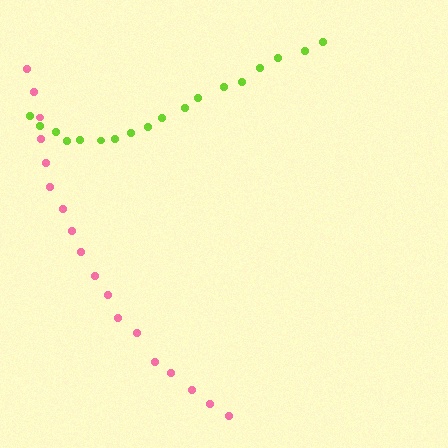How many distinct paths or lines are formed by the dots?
There are 2 distinct paths.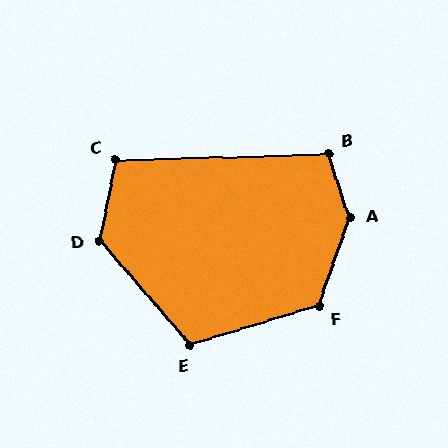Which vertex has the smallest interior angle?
C, at approximately 103 degrees.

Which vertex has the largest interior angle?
A, at approximately 143 degrees.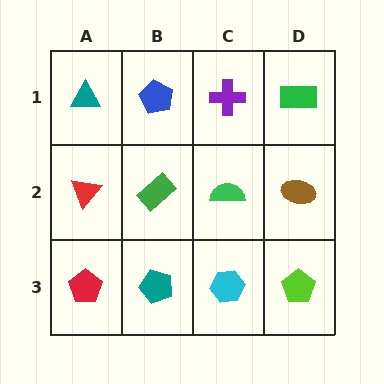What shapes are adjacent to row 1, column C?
A green semicircle (row 2, column C), a blue pentagon (row 1, column B), a green rectangle (row 1, column D).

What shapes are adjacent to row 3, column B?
A green rectangle (row 2, column B), a red pentagon (row 3, column A), a cyan hexagon (row 3, column C).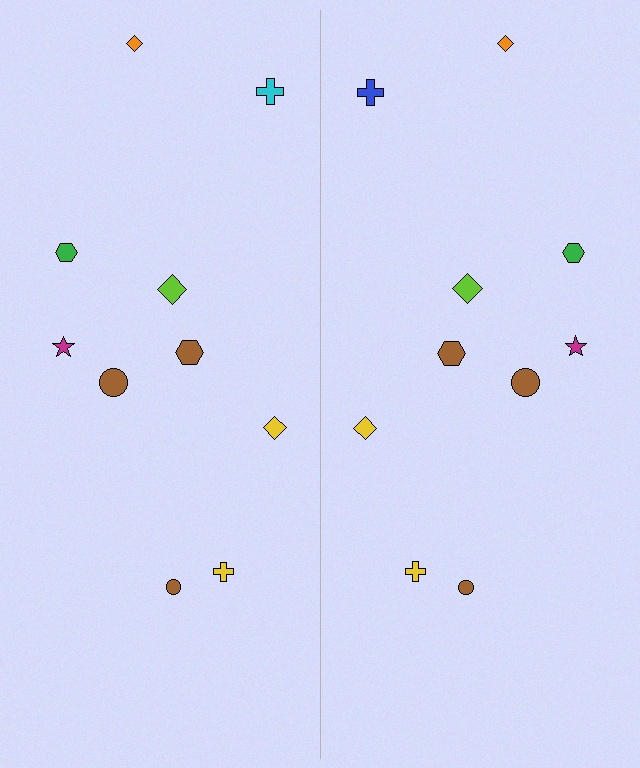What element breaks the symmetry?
The blue cross on the right side breaks the symmetry — its mirror counterpart is cyan.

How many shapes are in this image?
There are 20 shapes in this image.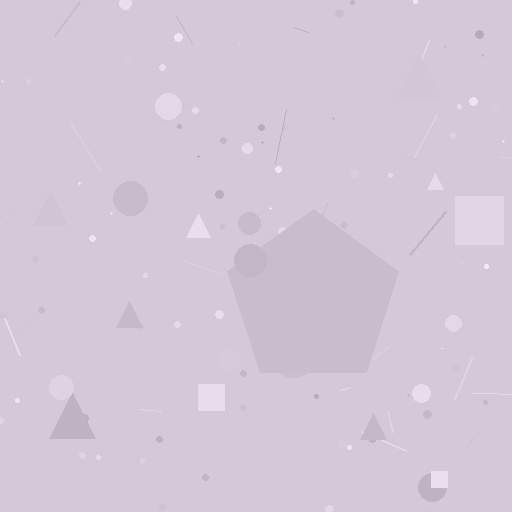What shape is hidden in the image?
A pentagon is hidden in the image.